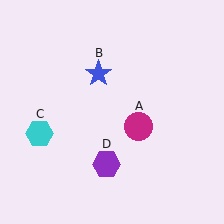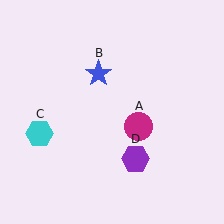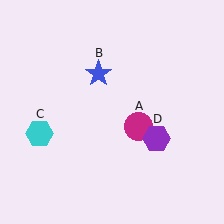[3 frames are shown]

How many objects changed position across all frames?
1 object changed position: purple hexagon (object D).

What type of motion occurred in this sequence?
The purple hexagon (object D) rotated counterclockwise around the center of the scene.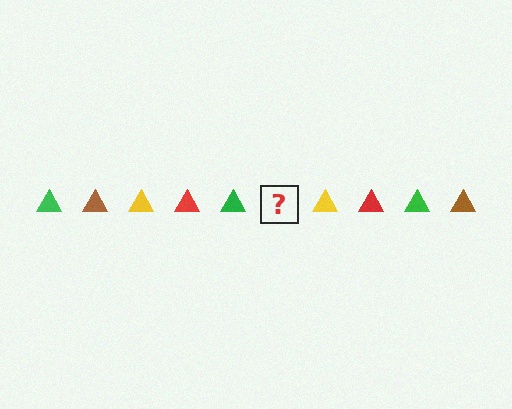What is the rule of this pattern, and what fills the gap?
The rule is that the pattern cycles through green, brown, yellow, red triangles. The gap should be filled with a brown triangle.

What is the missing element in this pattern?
The missing element is a brown triangle.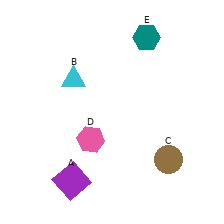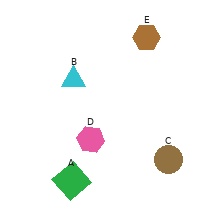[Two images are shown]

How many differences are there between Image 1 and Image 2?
There are 2 differences between the two images.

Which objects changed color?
A changed from purple to green. E changed from teal to brown.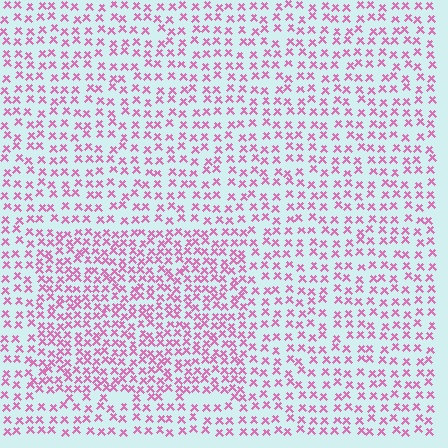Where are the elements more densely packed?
The elements are more densely packed inside the rectangle boundary.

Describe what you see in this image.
The image contains small pink elements arranged at two different densities. A rectangle-shaped region is visible where the elements are more densely packed than the surrounding area.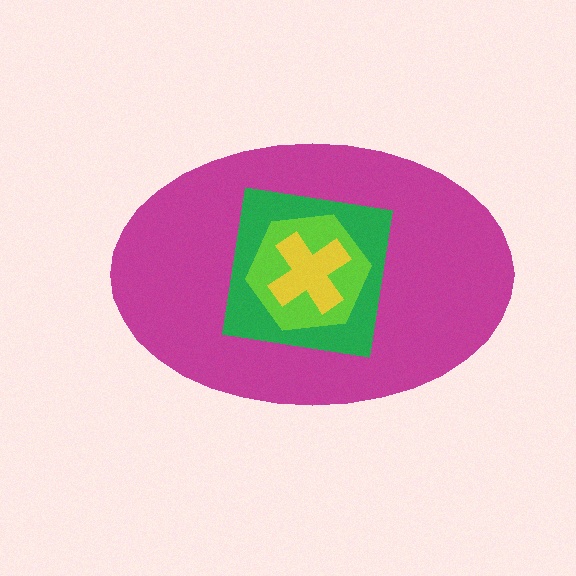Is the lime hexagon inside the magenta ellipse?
Yes.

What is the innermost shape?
The yellow cross.